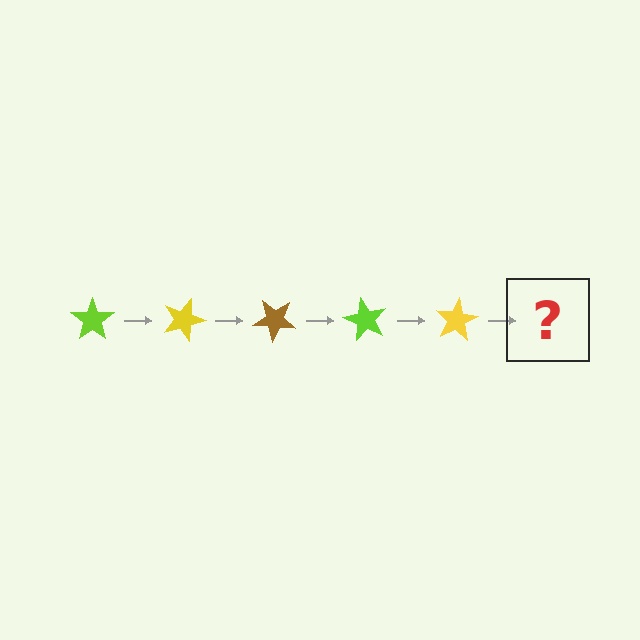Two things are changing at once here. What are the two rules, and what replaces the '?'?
The two rules are that it rotates 20 degrees each step and the color cycles through lime, yellow, and brown. The '?' should be a brown star, rotated 100 degrees from the start.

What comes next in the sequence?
The next element should be a brown star, rotated 100 degrees from the start.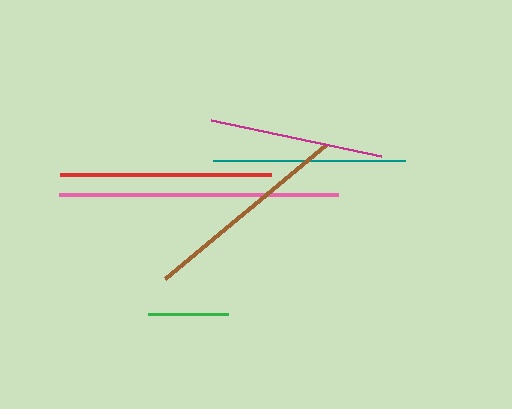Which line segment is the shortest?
The green line is the shortest at approximately 80 pixels.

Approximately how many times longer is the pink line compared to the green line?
The pink line is approximately 3.5 times the length of the green line.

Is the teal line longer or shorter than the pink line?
The pink line is longer than the teal line.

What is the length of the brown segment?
The brown segment is approximately 210 pixels long.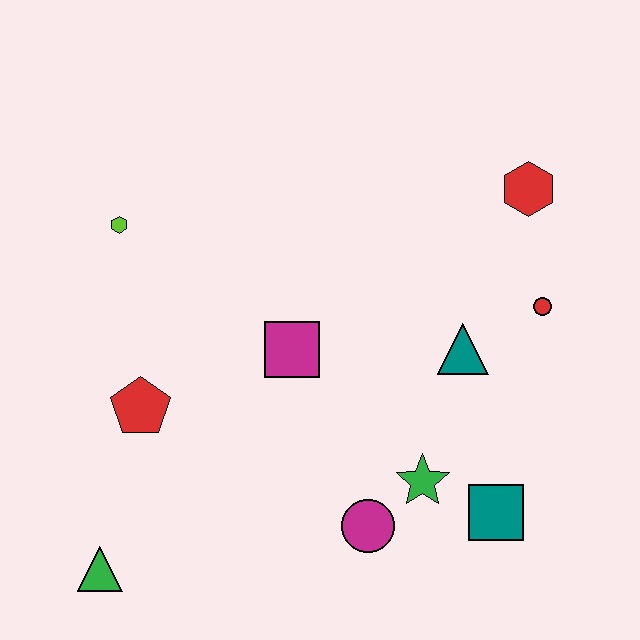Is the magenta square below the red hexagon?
Yes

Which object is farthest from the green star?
The lime hexagon is farthest from the green star.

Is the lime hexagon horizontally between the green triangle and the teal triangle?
Yes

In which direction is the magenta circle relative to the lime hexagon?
The magenta circle is below the lime hexagon.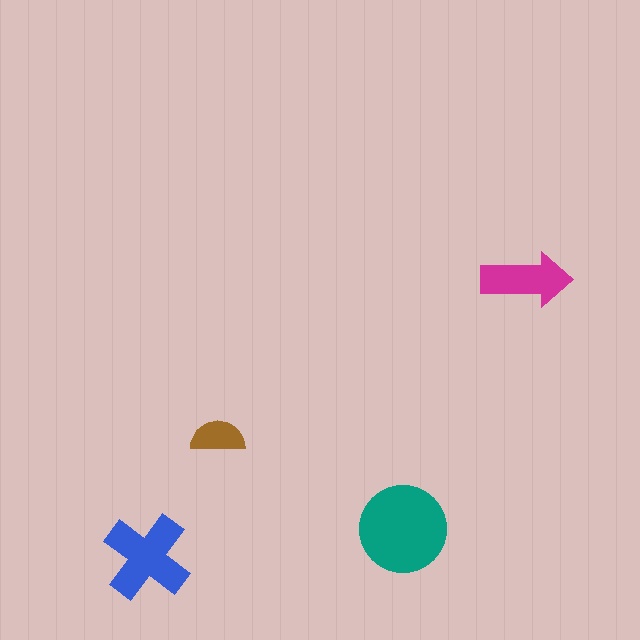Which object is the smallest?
The brown semicircle.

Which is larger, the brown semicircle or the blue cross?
The blue cross.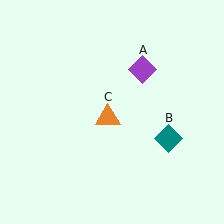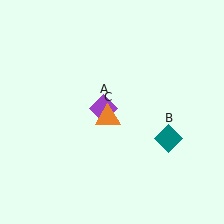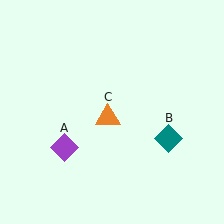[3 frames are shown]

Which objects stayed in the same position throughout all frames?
Teal diamond (object B) and orange triangle (object C) remained stationary.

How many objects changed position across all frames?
1 object changed position: purple diamond (object A).